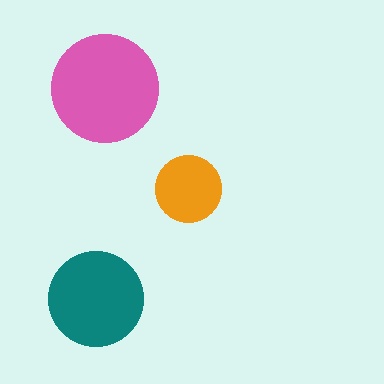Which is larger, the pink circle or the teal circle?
The pink one.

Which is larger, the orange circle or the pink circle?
The pink one.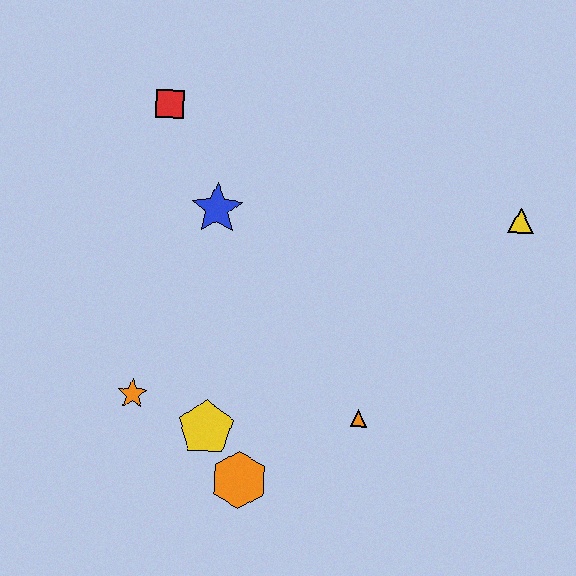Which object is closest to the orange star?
The yellow pentagon is closest to the orange star.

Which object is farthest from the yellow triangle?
The orange star is farthest from the yellow triangle.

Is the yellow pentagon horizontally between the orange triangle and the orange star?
Yes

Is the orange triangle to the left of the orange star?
No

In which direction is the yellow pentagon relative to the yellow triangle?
The yellow pentagon is to the left of the yellow triangle.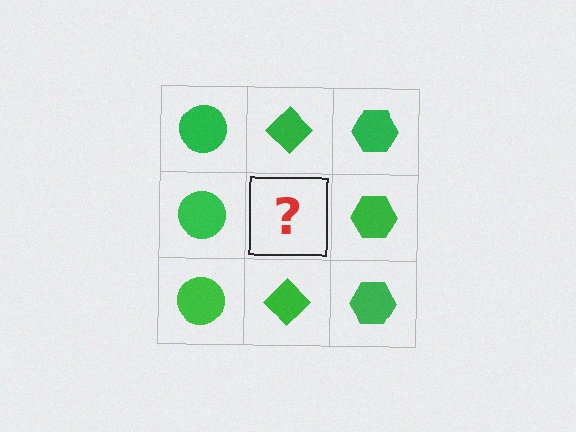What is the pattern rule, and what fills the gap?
The rule is that each column has a consistent shape. The gap should be filled with a green diamond.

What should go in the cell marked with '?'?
The missing cell should contain a green diamond.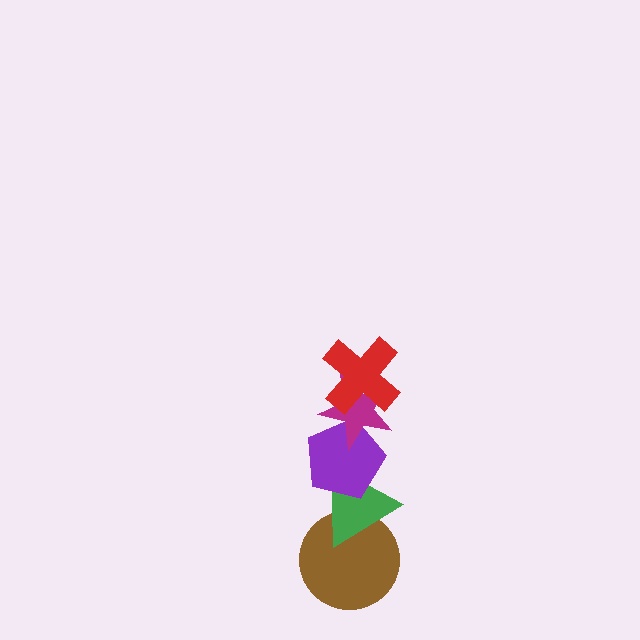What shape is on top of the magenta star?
The red cross is on top of the magenta star.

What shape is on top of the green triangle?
The purple pentagon is on top of the green triangle.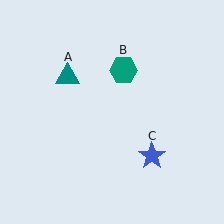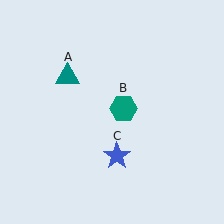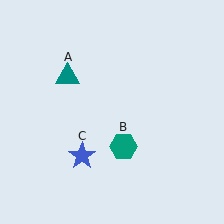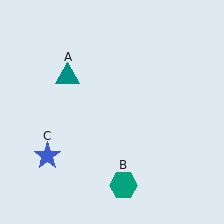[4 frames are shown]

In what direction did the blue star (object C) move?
The blue star (object C) moved left.